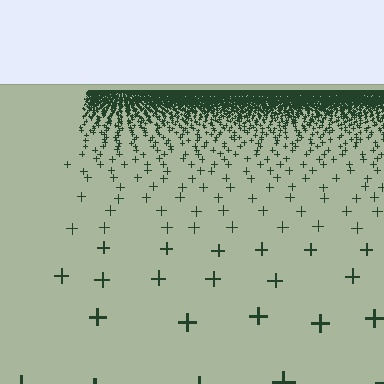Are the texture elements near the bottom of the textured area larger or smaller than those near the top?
Larger. Near the bottom, elements are closer to the viewer and appear at a bigger on-screen size.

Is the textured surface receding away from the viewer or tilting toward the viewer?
The surface is receding away from the viewer. Texture elements get smaller and denser toward the top.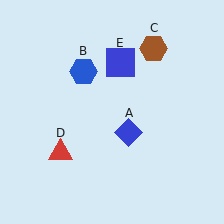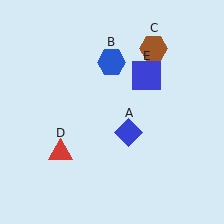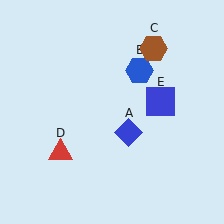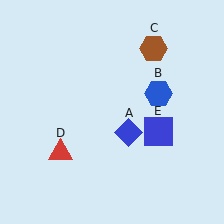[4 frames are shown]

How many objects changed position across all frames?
2 objects changed position: blue hexagon (object B), blue square (object E).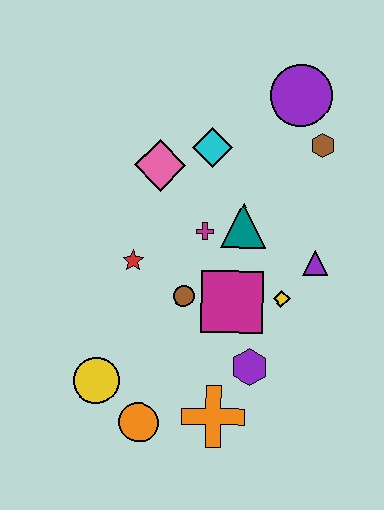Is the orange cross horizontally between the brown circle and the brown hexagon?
Yes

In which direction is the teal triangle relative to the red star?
The teal triangle is to the right of the red star.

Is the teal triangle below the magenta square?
No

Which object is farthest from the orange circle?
The purple circle is farthest from the orange circle.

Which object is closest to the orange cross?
The purple hexagon is closest to the orange cross.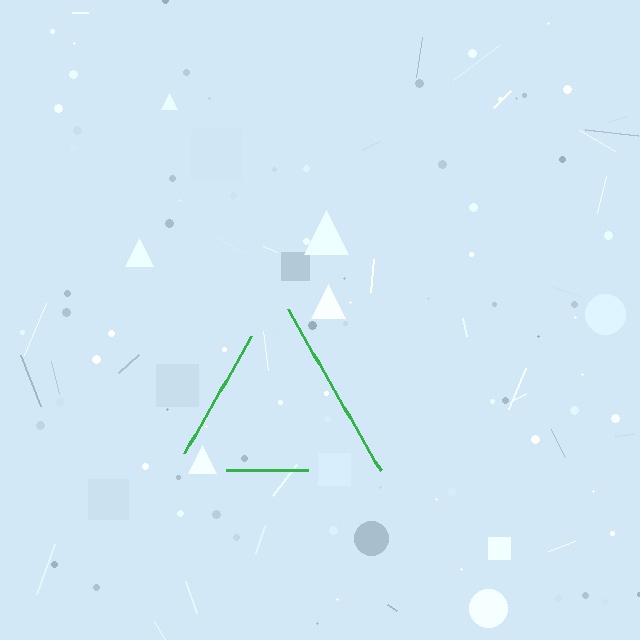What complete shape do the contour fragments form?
The contour fragments form a triangle.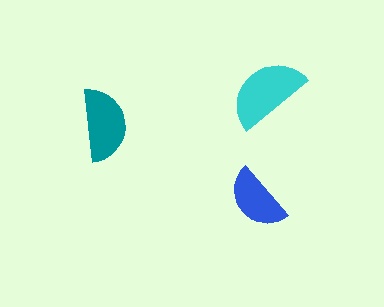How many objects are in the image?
There are 3 objects in the image.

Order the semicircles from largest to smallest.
the cyan one, the teal one, the blue one.